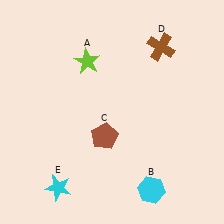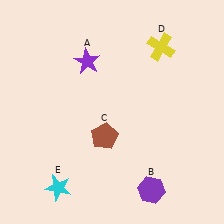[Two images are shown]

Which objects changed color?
A changed from lime to purple. B changed from cyan to purple. D changed from brown to yellow.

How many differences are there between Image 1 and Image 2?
There are 3 differences between the two images.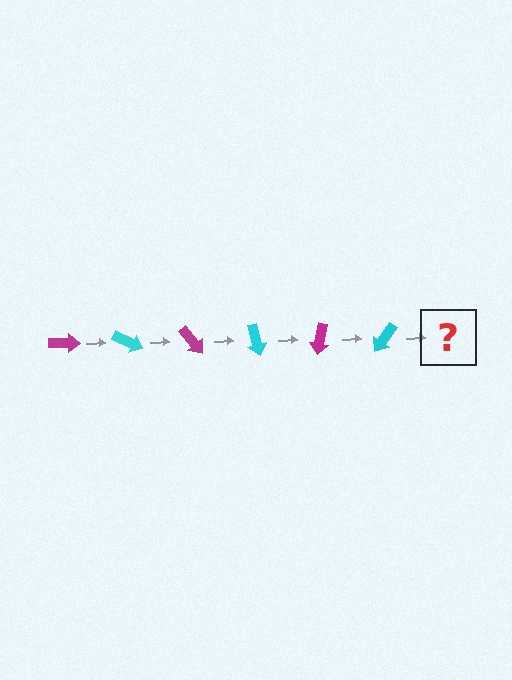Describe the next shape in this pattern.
It should be a magenta arrow, rotated 150 degrees from the start.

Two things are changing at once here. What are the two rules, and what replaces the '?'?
The two rules are that it rotates 25 degrees each step and the color cycles through magenta and cyan. The '?' should be a magenta arrow, rotated 150 degrees from the start.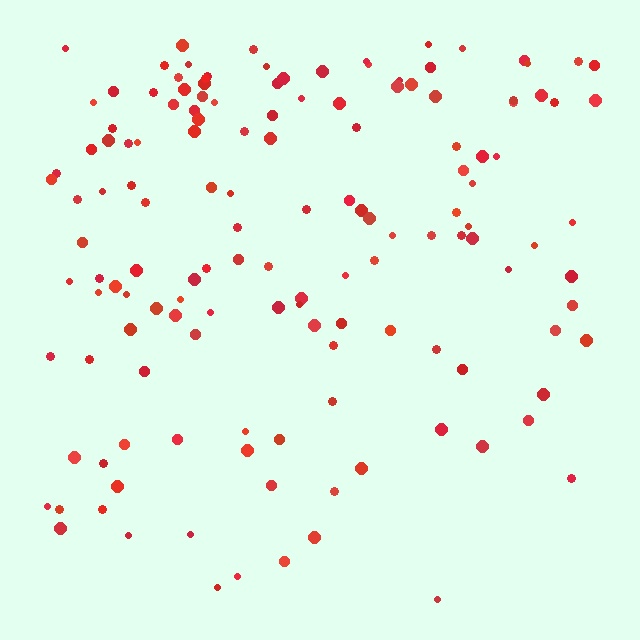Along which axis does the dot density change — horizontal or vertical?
Vertical.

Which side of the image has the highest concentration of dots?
The top.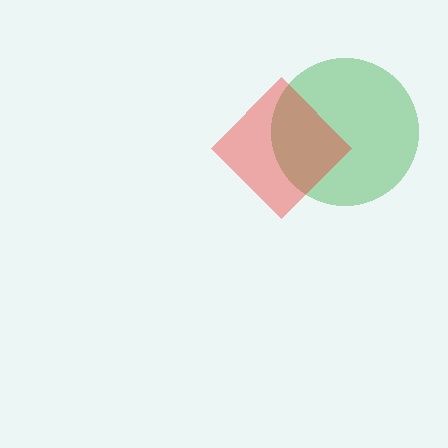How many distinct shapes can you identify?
There are 2 distinct shapes: a green circle, a red diamond.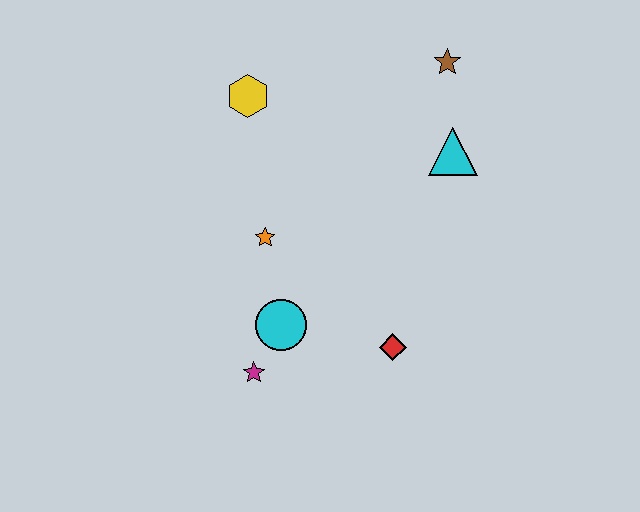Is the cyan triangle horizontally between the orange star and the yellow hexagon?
No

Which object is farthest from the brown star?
The magenta star is farthest from the brown star.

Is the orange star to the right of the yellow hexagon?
Yes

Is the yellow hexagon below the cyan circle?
No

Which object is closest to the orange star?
The cyan circle is closest to the orange star.